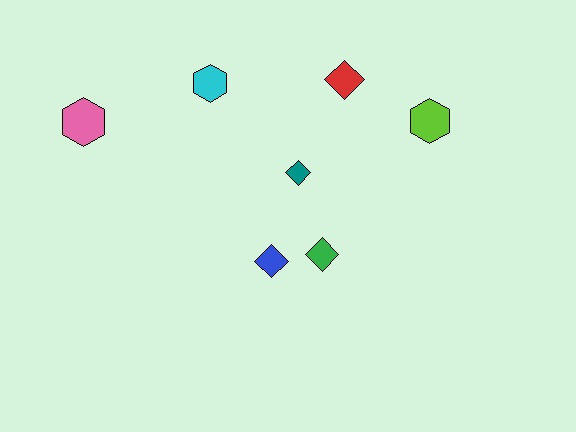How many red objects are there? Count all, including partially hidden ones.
There is 1 red object.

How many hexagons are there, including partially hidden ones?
There are 3 hexagons.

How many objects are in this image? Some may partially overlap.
There are 7 objects.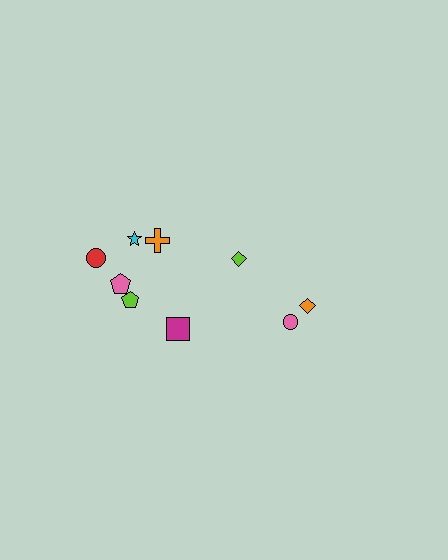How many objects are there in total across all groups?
There are 9 objects.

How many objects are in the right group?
There are 3 objects.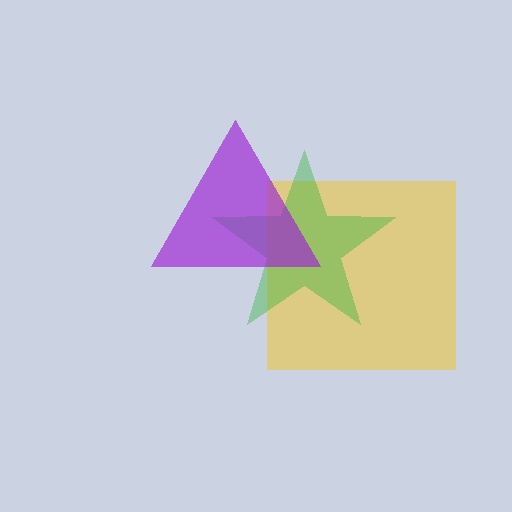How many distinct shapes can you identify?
There are 3 distinct shapes: a yellow square, a green star, a purple triangle.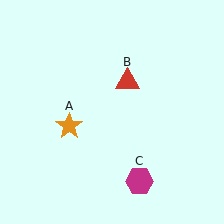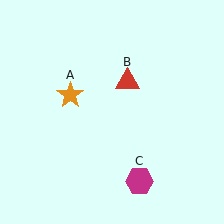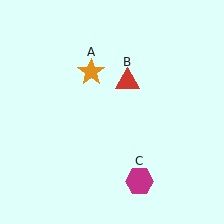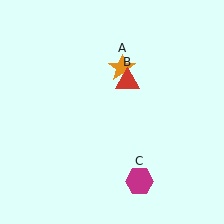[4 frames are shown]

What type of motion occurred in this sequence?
The orange star (object A) rotated clockwise around the center of the scene.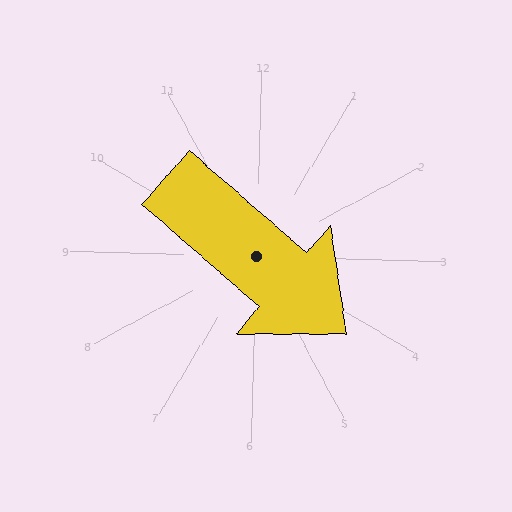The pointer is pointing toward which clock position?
Roughly 4 o'clock.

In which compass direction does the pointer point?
Southeast.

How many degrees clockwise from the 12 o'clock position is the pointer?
Approximately 129 degrees.